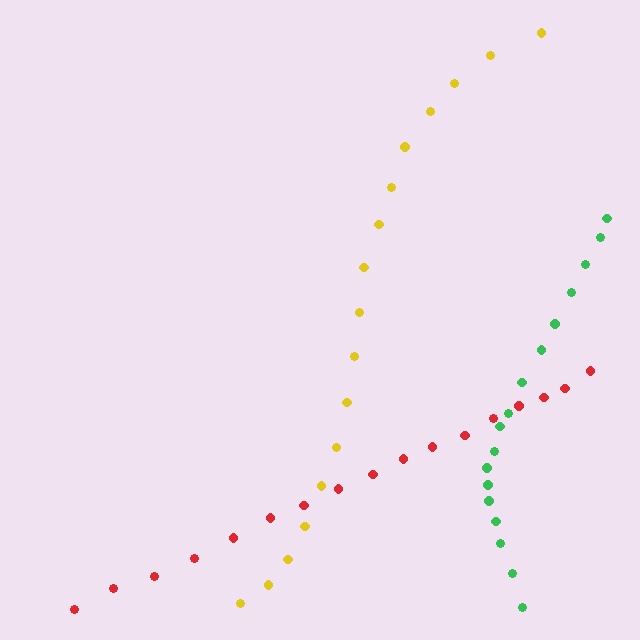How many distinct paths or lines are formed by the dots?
There are 3 distinct paths.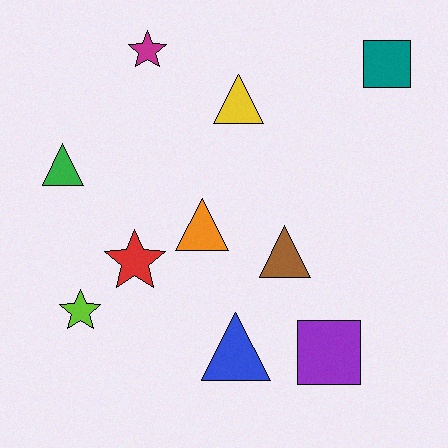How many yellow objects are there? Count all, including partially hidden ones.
There is 1 yellow object.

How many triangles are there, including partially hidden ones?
There are 5 triangles.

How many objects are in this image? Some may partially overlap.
There are 10 objects.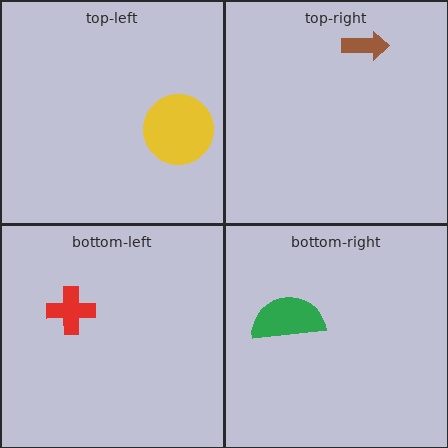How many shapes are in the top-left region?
1.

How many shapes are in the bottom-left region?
1.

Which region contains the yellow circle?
The top-left region.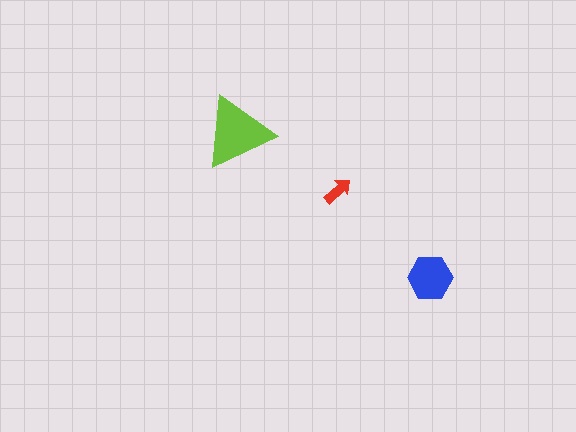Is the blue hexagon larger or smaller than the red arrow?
Larger.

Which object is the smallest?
The red arrow.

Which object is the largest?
The lime triangle.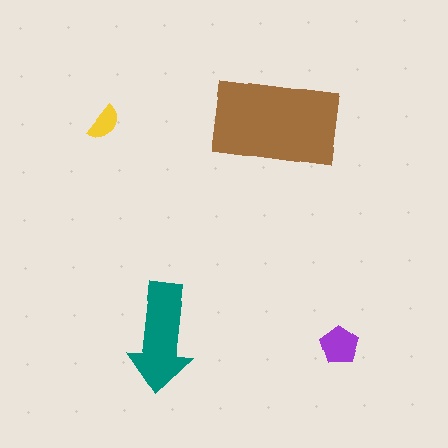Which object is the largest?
The brown rectangle.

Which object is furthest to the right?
The purple pentagon is rightmost.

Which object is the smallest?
The yellow semicircle.